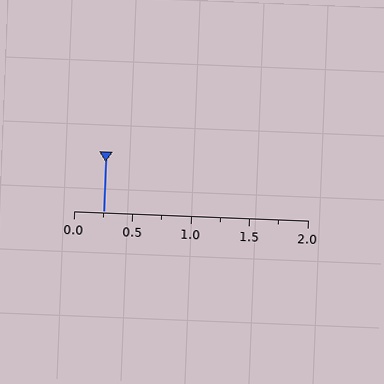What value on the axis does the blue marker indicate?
The marker indicates approximately 0.25.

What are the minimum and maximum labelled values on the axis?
The axis runs from 0.0 to 2.0.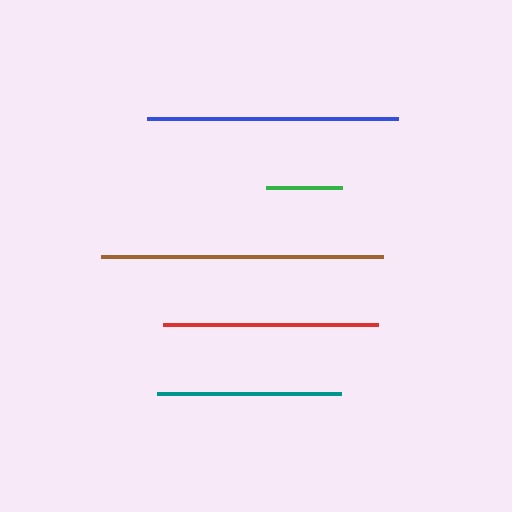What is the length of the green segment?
The green segment is approximately 76 pixels long.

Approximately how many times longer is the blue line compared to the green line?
The blue line is approximately 3.3 times the length of the green line.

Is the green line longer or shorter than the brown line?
The brown line is longer than the green line.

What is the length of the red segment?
The red segment is approximately 214 pixels long.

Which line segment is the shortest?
The green line is the shortest at approximately 76 pixels.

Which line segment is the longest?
The brown line is the longest at approximately 281 pixels.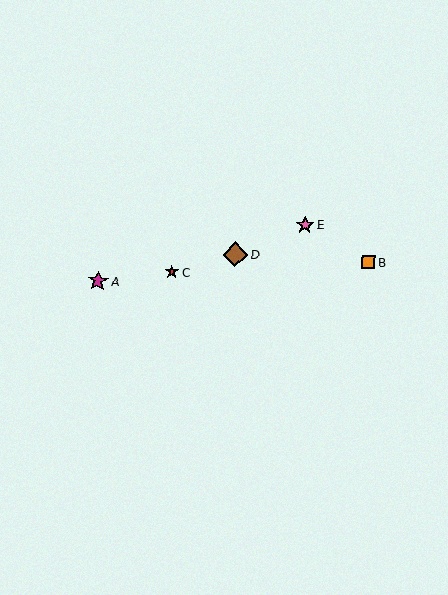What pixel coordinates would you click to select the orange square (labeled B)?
Click at (369, 262) to select the orange square B.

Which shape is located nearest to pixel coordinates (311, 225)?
The pink star (labeled E) at (305, 225) is nearest to that location.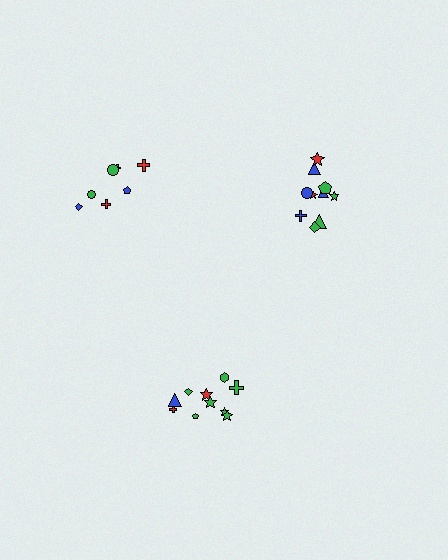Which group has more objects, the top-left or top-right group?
The top-right group.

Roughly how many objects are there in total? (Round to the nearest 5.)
Roughly 25 objects in total.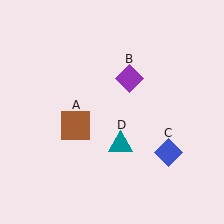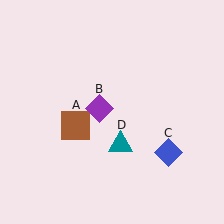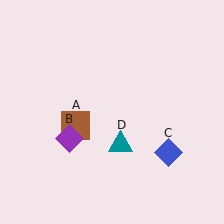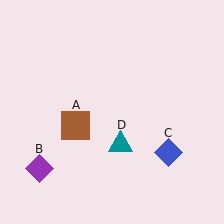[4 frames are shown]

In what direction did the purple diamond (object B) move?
The purple diamond (object B) moved down and to the left.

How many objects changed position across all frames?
1 object changed position: purple diamond (object B).